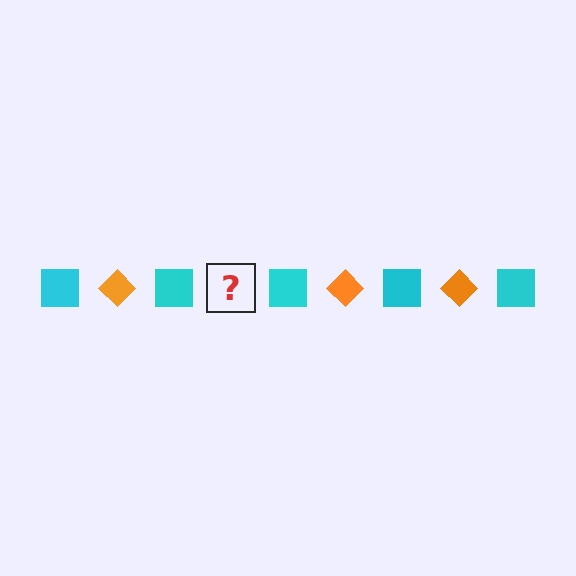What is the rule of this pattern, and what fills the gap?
The rule is that the pattern alternates between cyan square and orange diamond. The gap should be filled with an orange diamond.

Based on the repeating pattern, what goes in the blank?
The blank should be an orange diamond.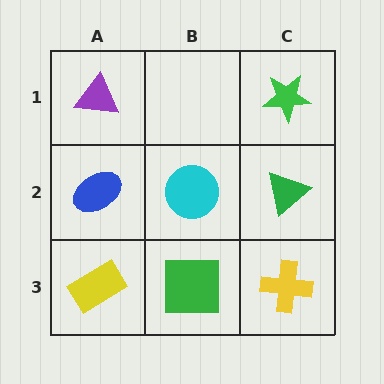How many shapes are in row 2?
3 shapes.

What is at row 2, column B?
A cyan circle.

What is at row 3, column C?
A yellow cross.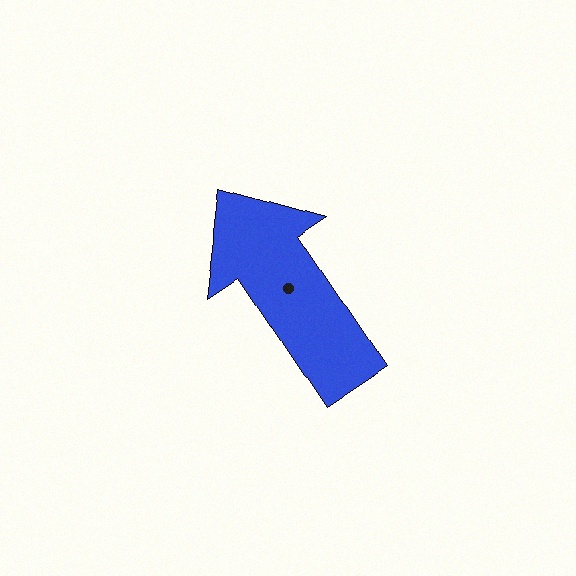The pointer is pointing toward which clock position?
Roughly 11 o'clock.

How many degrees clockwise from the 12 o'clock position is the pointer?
Approximately 326 degrees.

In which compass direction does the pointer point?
Northwest.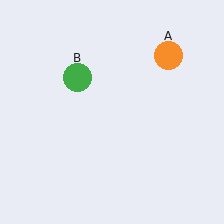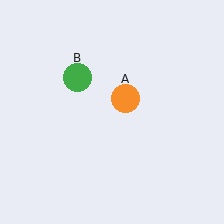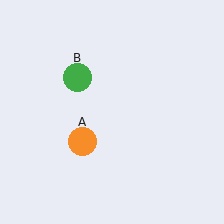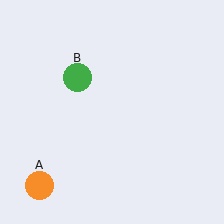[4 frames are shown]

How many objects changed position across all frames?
1 object changed position: orange circle (object A).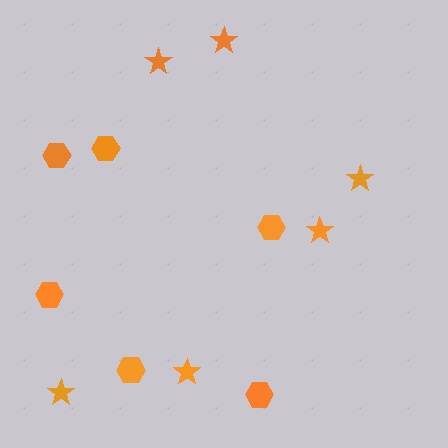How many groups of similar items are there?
There are 2 groups: one group of hexagons (6) and one group of stars (6).